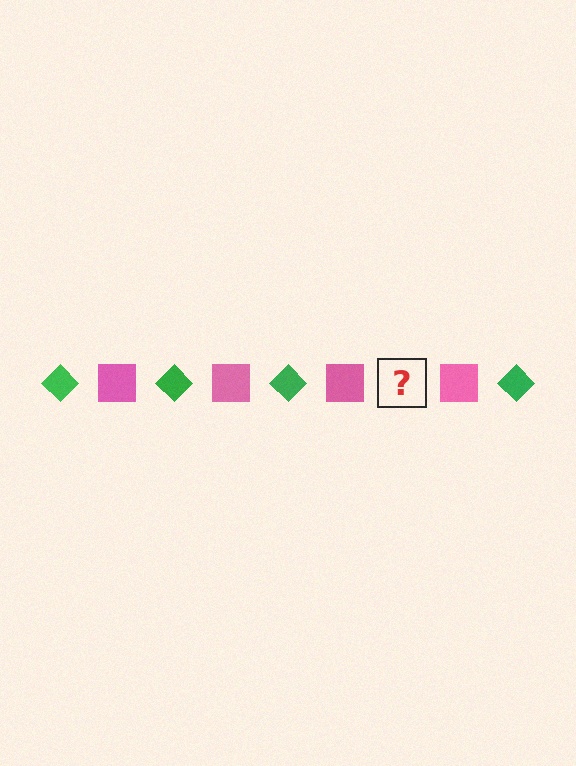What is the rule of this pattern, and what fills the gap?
The rule is that the pattern alternates between green diamond and pink square. The gap should be filled with a green diamond.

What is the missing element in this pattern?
The missing element is a green diamond.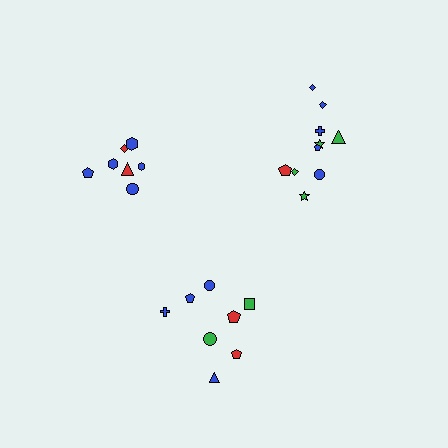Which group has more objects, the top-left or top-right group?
The top-right group.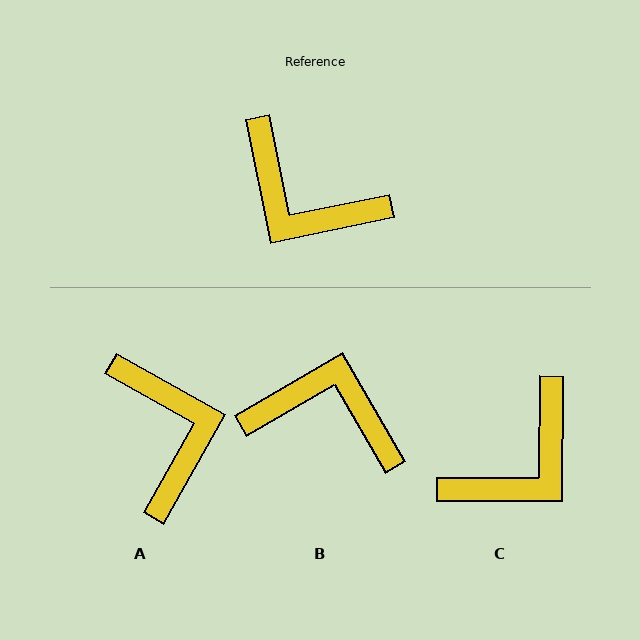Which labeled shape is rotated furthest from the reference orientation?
B, about 161 degrees away.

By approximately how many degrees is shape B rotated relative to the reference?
Approximately 161 degrees clockwise.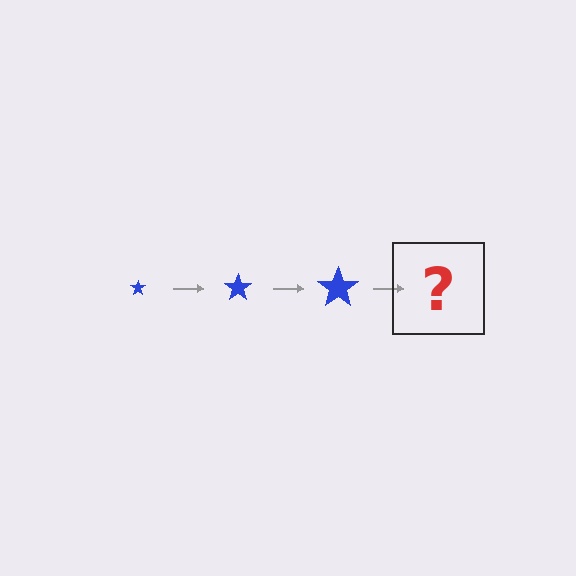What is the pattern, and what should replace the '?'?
The pattern is that the star gets progressively larger each step. The '?' should be a blue star, larger than the previous one.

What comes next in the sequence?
The next element should be a blue star, larger than the previous one.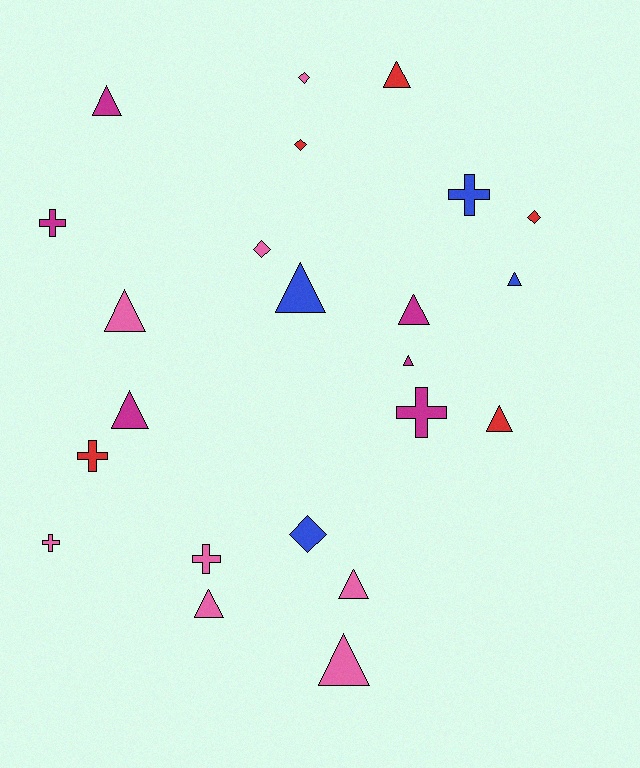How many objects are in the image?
There are 23 objects.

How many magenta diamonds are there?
There are no magenta diamonds.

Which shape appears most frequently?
Triangle, with 12 objects.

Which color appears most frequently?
Pink, with 8 objects.